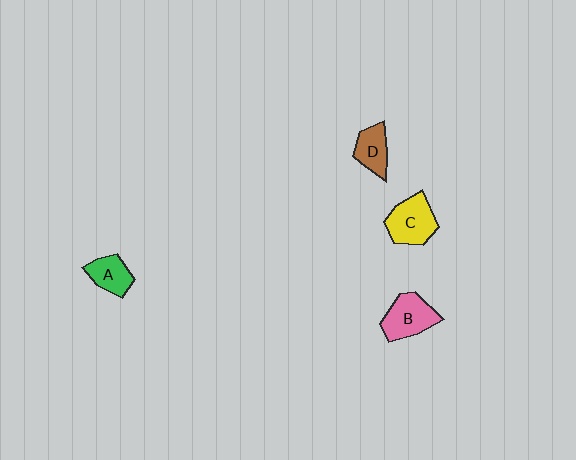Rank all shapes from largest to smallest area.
From largest to smallest: C (yellow), B (pink), D (brown), A (green).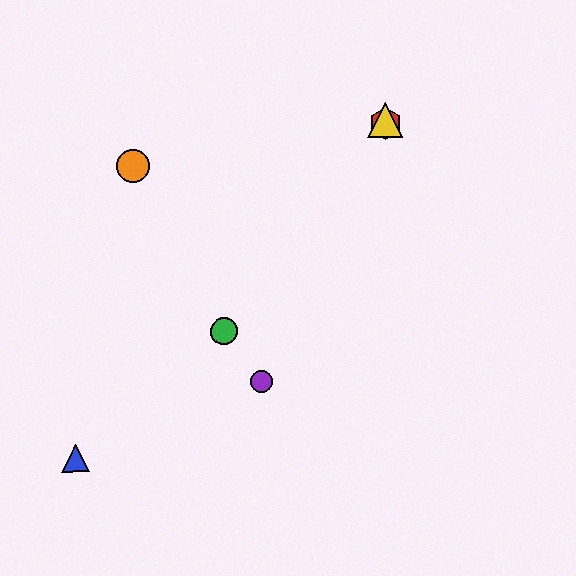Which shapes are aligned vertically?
The red hexagon, the yellow triangle are aligned vertically.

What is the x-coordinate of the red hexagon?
The red hexagon is at x≈385.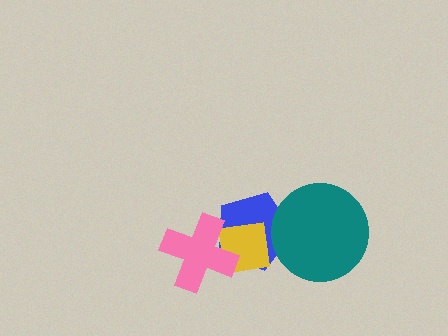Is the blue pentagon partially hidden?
Yes, it is partially covered by another shape.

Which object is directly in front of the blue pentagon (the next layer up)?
The yellow square is directly in front of the blue pentagon.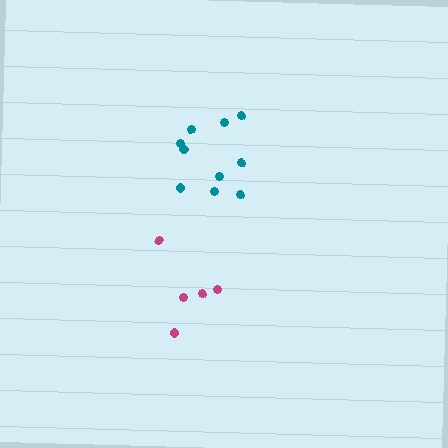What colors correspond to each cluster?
The clusters are colored: teal, magenta.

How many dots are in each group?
Group 1: 10 dots, Group 2: 5 dots (15 total).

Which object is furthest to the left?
The magenta cluster is leftmost.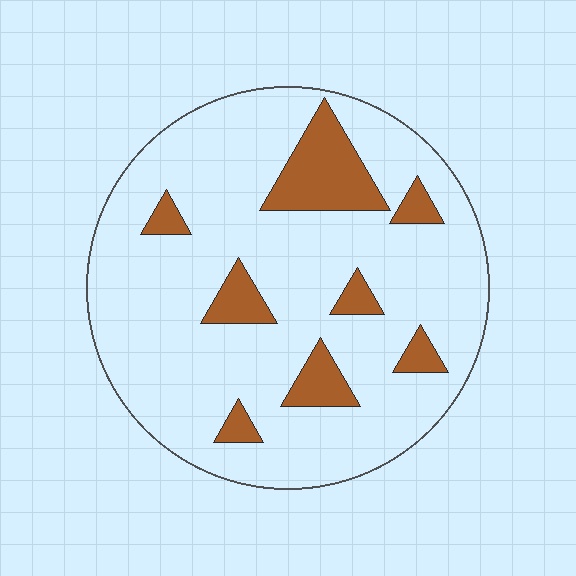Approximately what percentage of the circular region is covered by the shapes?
Approximately 15%.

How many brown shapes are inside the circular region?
8.